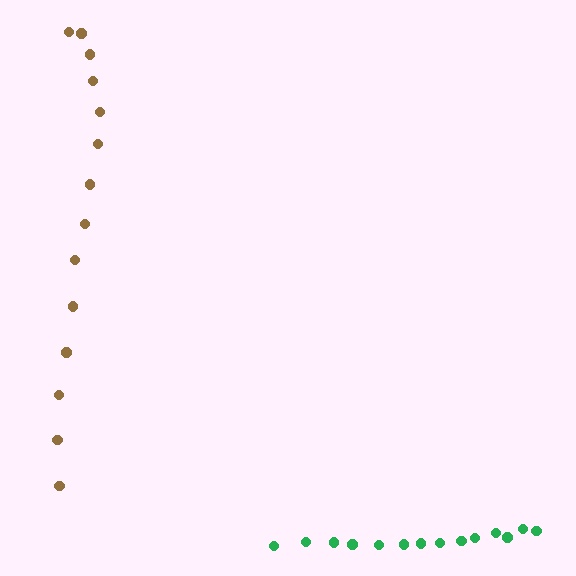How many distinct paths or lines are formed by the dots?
There are 2 distinct paths.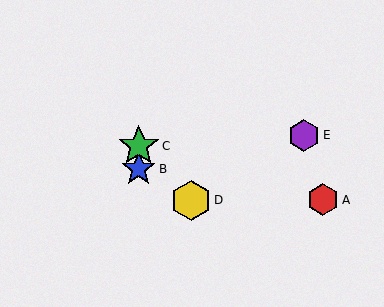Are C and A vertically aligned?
No, C is at x≈139 and A is at x≈323.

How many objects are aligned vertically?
2 objects (B, C) are aligned vertically.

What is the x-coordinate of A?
Object A is at x≈323.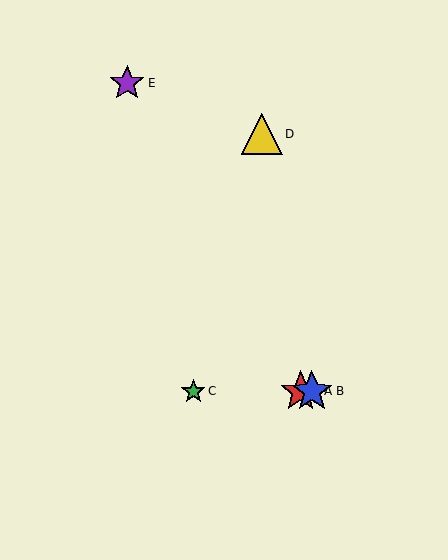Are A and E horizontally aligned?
No, A is at y≈392 and E is at y≈83.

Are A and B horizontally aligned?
Yes, both are at y≈392.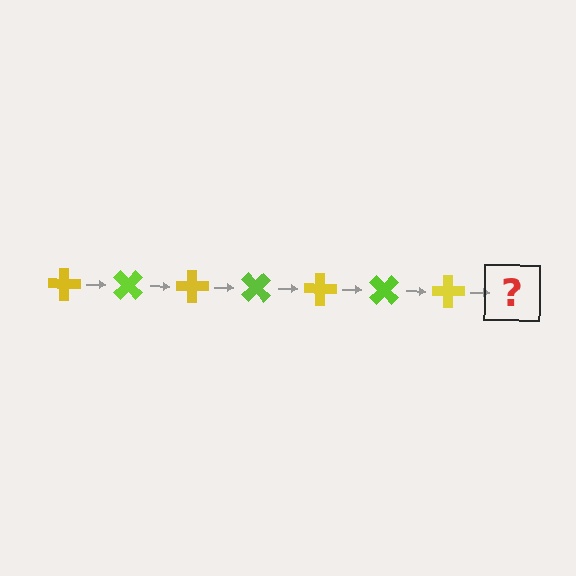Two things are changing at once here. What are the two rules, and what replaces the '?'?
The two rules are that it rotates 45 degrees each step and the color cycles through yellow and lime. The '?' should be a lime cross, rotated 315 degrees from the start.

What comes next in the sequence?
The next element should be a lime cross, rotated 315 degrees from the start.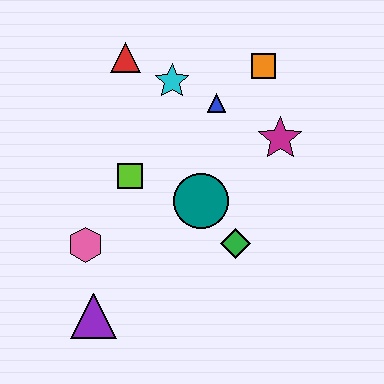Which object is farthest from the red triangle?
The purple triangle is farthest from the red triangle.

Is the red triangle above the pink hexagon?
Yes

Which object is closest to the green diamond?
The teal circle is closest to the green diamond.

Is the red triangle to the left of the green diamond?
Yes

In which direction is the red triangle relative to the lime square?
The red triangle is above the lime square.